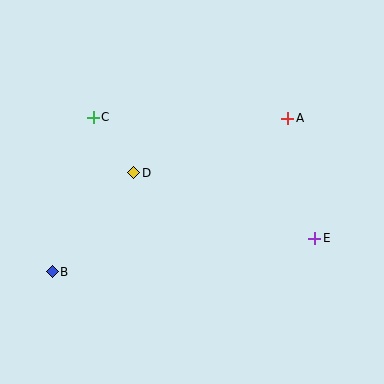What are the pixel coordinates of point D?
Point D is at (134, 173).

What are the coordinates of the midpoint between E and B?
The midpoint between E and B is at (184, 255).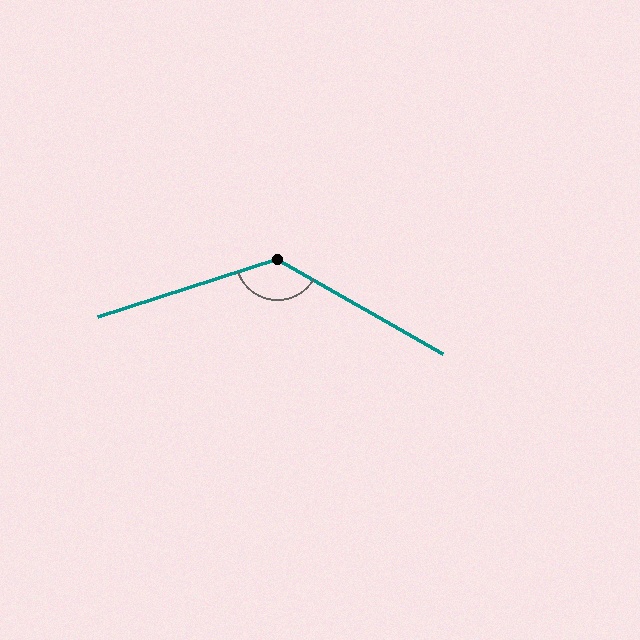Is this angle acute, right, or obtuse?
It is obtuse.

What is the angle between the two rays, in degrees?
Approximately 132 degrees.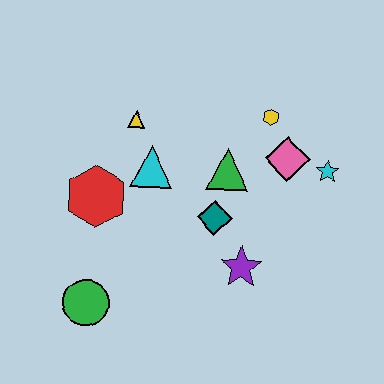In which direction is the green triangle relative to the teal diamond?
The green triangle is above the teal diamond.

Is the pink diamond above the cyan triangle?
Yes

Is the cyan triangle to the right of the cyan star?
No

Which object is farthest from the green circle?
The cyan star is farthest from the green circle.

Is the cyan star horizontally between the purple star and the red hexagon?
No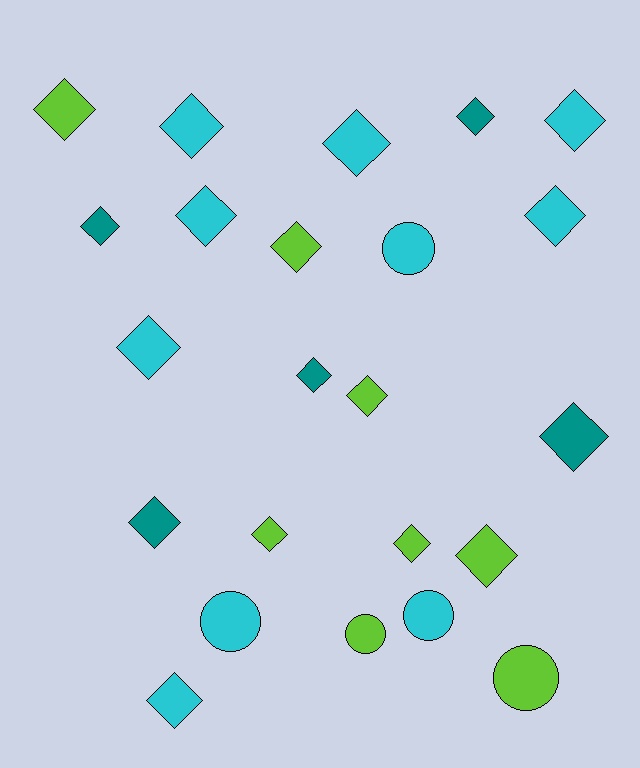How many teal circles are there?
There are no teal circles.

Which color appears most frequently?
Cyan, with 10 objects.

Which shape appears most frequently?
Diamond, with 18 objects.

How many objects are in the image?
There are 23 objects.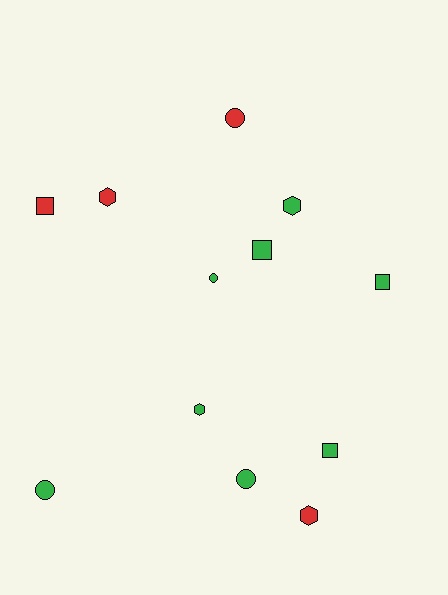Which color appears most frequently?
Green, with 8 objects.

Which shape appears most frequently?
Hexagon, with 4 objects.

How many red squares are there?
There is 1 red square.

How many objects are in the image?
There are 12 objects.